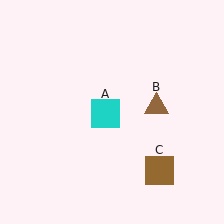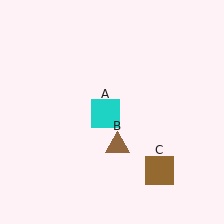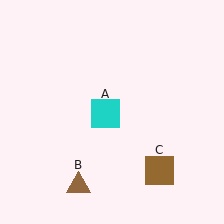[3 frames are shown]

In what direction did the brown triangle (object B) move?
The brown triangle (object B) moved down and to the left.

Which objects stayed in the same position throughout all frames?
Cyan square (object A) and brown square (object C) remained stationary.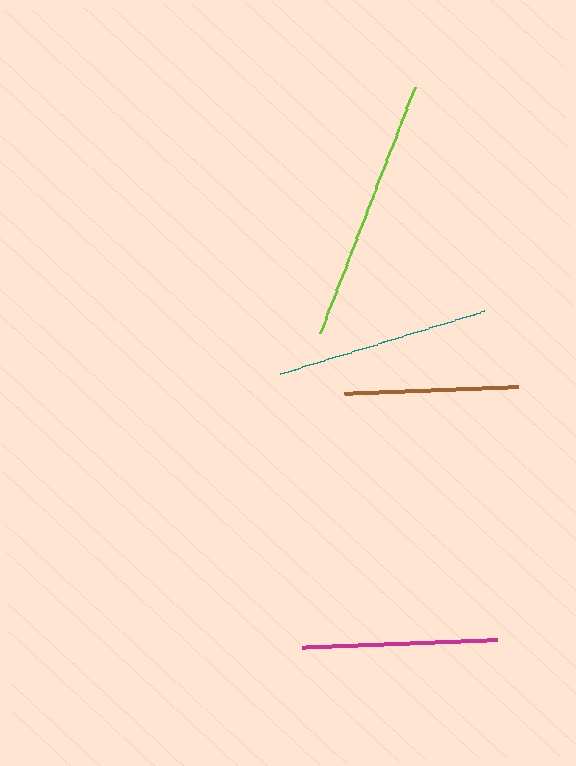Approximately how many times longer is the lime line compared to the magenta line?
The lime line is approximately 1.4 times the length of the magenta line.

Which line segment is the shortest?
The brown line is the shortest at approximately 173 pixels.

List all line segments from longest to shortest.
From longest to shortest: lime, teal, magenta, brown.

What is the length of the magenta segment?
The magenta segment is approximately 195 pixels long.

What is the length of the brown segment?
The brown segment is approximately 173 pixels long.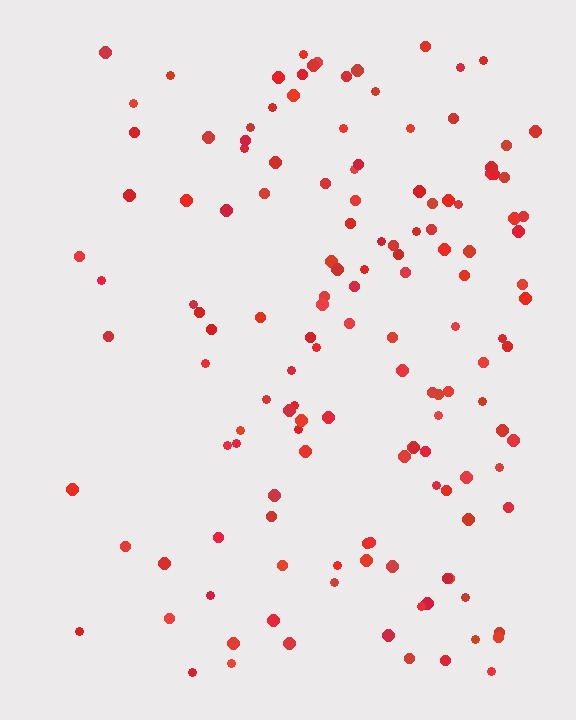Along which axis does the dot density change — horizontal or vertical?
Horizontal.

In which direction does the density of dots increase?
From left to right, with the right side densest.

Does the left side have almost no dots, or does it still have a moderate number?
Still a moderate number, just noticeably fewer than the right.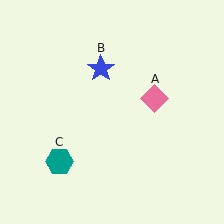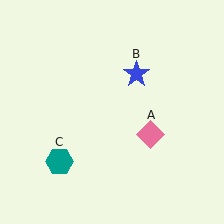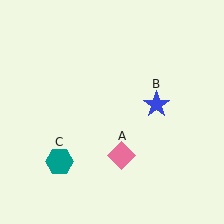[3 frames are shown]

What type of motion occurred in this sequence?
The pink diamond (object A), blue star (object B) rotated clockwise around the center of the scene.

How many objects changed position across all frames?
2 objects changed position: pink diamond (object A), blue star (object B).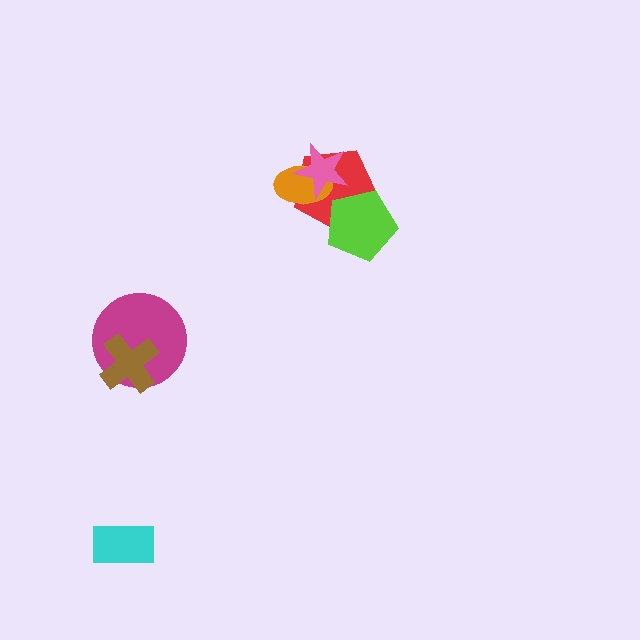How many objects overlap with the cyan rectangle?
0 objects overlap with the cyan rectangle.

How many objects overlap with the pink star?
2 objects overlap with the pink star.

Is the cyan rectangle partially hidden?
No, no other shape covers it.